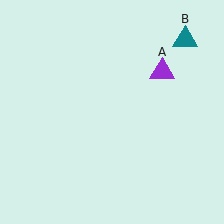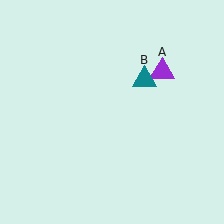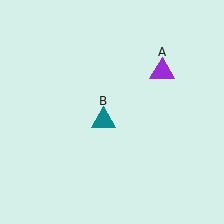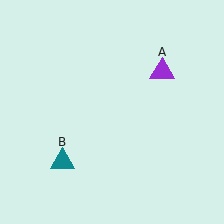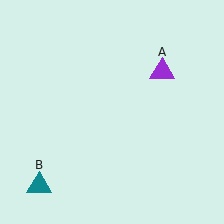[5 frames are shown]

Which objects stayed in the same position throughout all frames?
Purple triangle (object A) remained stationary.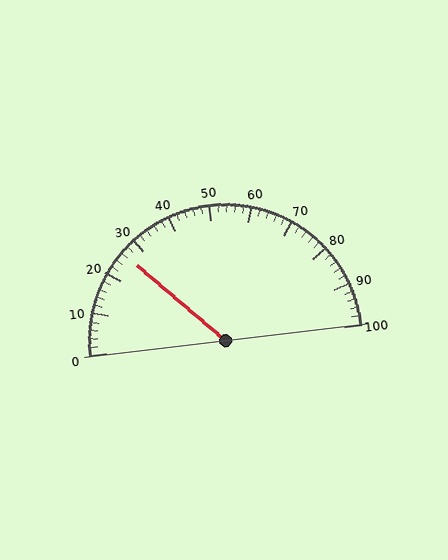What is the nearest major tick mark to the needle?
The nearest major tick mark is 30.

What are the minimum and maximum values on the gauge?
The gauge ranges from 0 to 100.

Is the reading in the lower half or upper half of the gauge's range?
The reading is in the lower half of the range (0 to 100).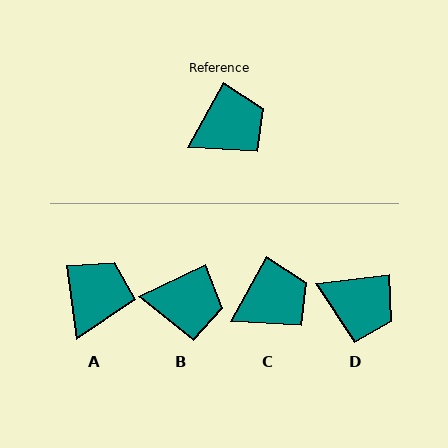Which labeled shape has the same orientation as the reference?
C.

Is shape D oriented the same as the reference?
No, it is off by about 54 degrees.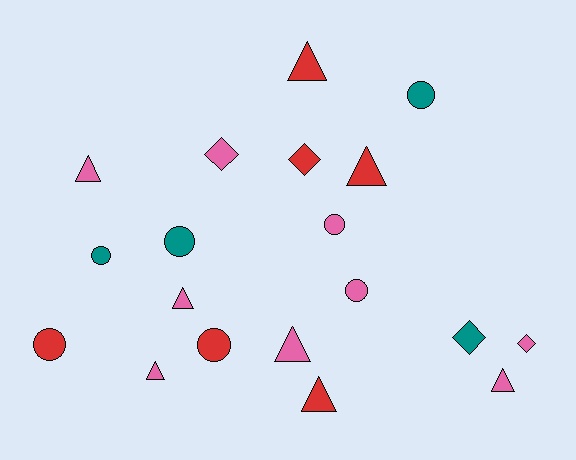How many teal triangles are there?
There are no teal triangles.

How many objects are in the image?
There are 19 objects.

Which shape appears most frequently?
Triangle, with 8 objects.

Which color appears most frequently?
Pink, with 9 objects.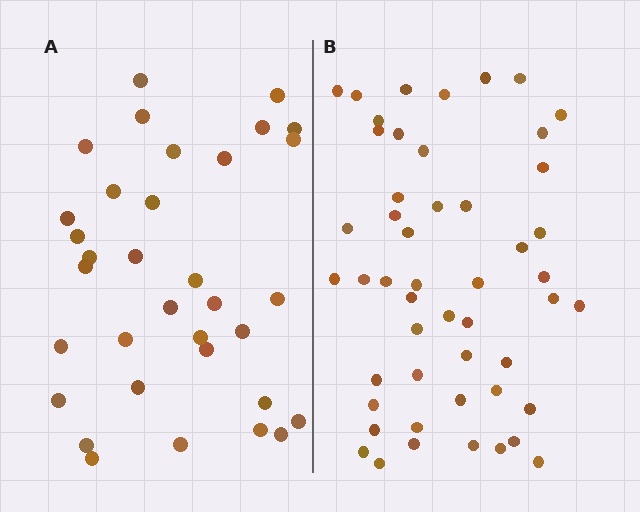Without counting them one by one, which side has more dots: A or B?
Region B (the right region) has more dots.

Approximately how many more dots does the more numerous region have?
Region B has approximately 15 more dots than region A.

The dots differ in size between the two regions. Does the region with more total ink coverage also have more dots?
No. Region A has more total ink coverage because its dots are larger, but region B actually contains more individual dots. Total area can be misleading — the number of items is what matters here.